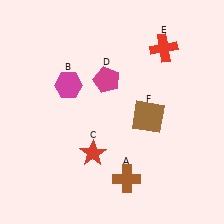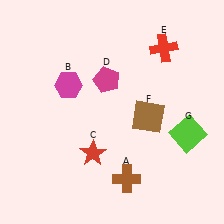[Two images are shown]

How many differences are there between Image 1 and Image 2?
There is 1 difference between the two images.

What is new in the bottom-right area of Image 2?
A lime square (G) was added in the bottom-right area of Image 2.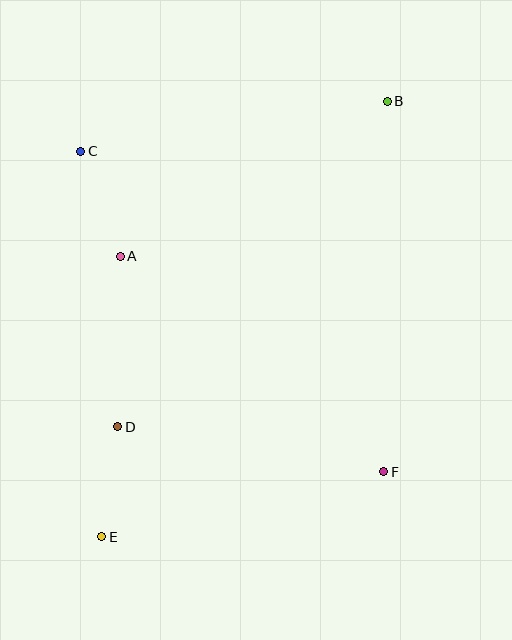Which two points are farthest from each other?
Points B and E are farthest from each other.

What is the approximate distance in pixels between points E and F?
The distance between E and F is approximately 289 pixels.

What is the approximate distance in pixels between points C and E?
The distance between C and E is approximately 386 pixels.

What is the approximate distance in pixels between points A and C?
The distance between A and C is approximately 112 pixels.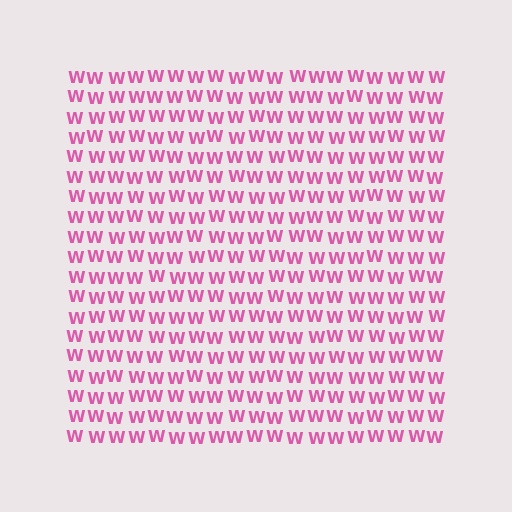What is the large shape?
The large shape is a square.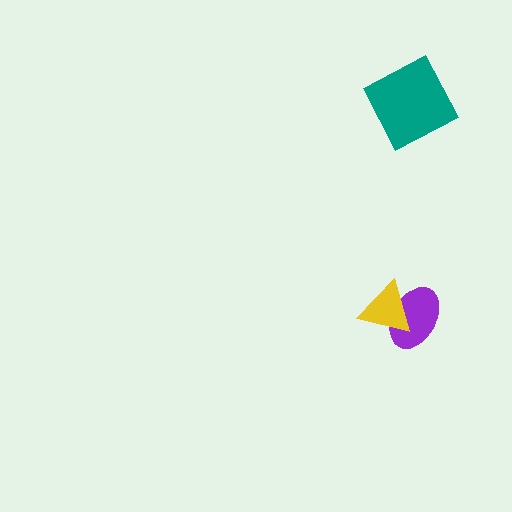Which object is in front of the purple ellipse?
The yellow triangle is in front of the purple ellipse.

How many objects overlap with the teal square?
0 objects overlap with the teal square.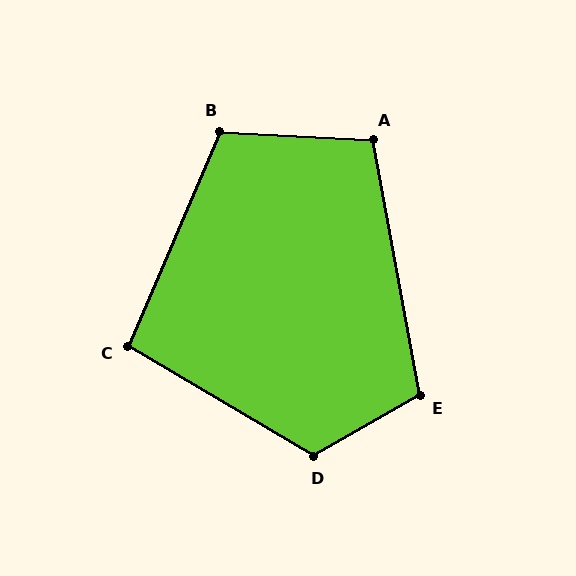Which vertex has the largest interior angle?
D, at approximately 119 degrees.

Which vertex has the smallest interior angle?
C, at approximately 98 degrees.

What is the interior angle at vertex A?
Approximately 104 degrees (obtuse).